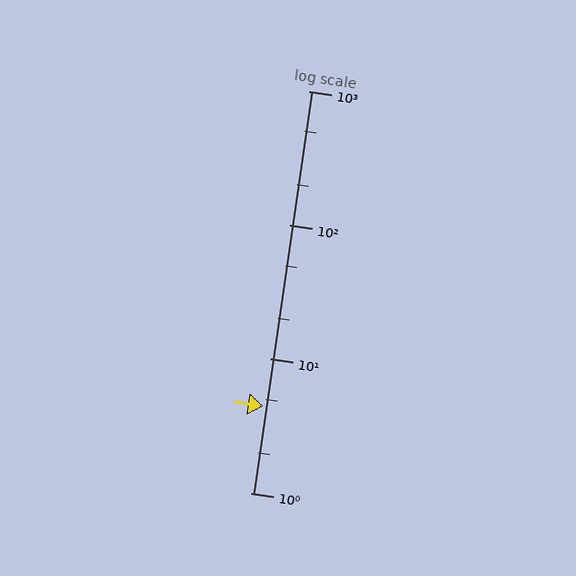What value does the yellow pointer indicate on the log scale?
The pointer indicates approximately 4.4.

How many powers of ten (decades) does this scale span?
The scale spans 3 decades, from 1 to 1000.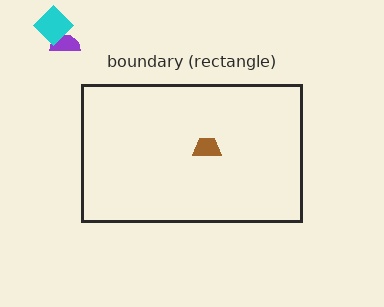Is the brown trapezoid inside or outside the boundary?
Inside.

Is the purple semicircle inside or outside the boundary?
Outside.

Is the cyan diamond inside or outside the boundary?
Outside.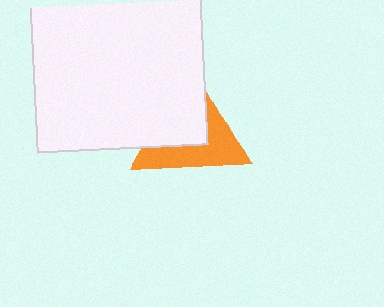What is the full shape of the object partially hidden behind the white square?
The partially hidden object is an orange triangle.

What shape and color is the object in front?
The object in front is a white square.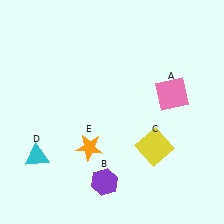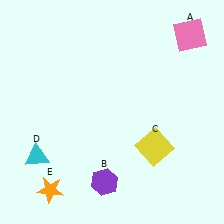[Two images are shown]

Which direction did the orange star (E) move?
The orange star (E) moved down.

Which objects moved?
The objects that moved are: the pink square (A), the orange star (E).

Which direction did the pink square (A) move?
The pink square (A) moved up.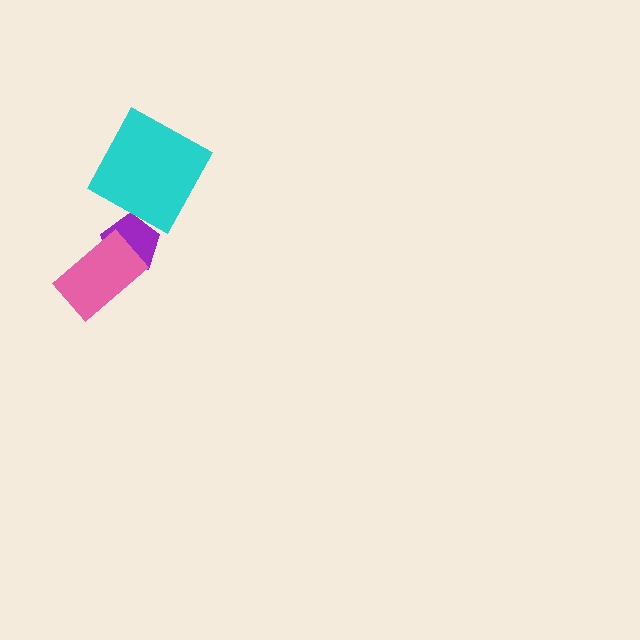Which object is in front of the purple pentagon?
The pink rectangle is in front of the purple pentagon.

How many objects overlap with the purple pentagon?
1 object overlaps with the purple pentagon.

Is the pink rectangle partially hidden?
No, no other shape covers it.